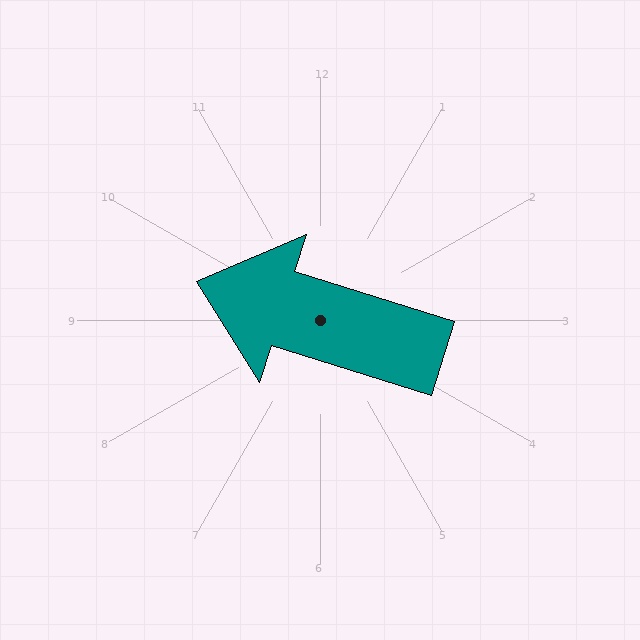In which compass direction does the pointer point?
West.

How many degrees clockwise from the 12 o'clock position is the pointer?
Approximately 287 degrees.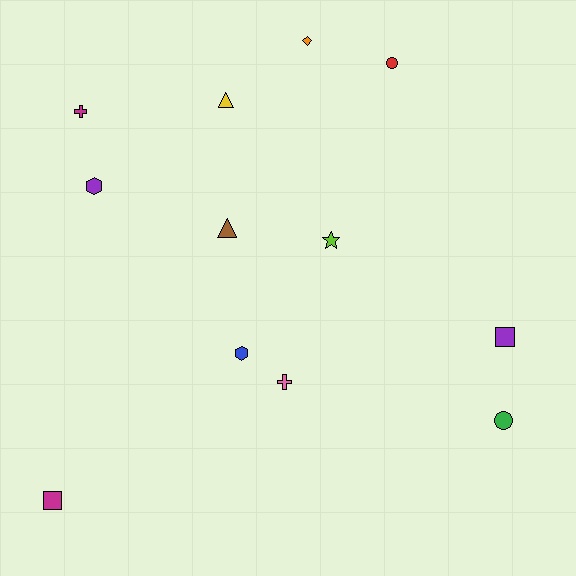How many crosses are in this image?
There are 2 crosses.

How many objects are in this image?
There are 12 objects.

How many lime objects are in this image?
There is 1 lime object.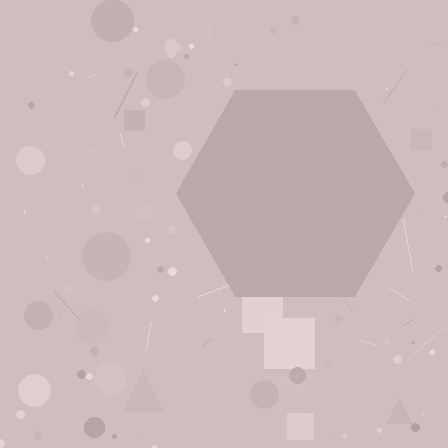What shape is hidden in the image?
A hexagon is hidden in the image.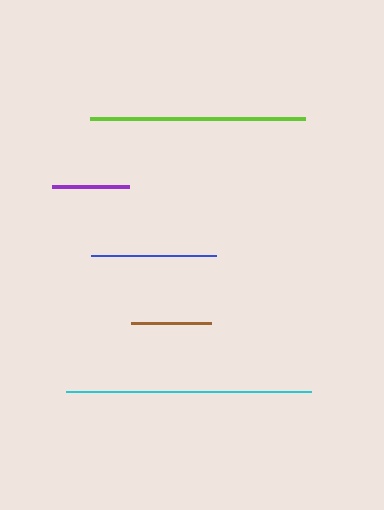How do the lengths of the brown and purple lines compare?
The brown and purple lines are approximately the same length.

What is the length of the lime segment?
The lime segment is approximately 216 pixels long.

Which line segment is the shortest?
The purple line is the shortest at approximately 77 pixels.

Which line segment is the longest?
The cyan line is the longest at approximately 246 pixels.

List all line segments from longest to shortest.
From longest to shortest: cyan, lime, blue, brown, purple.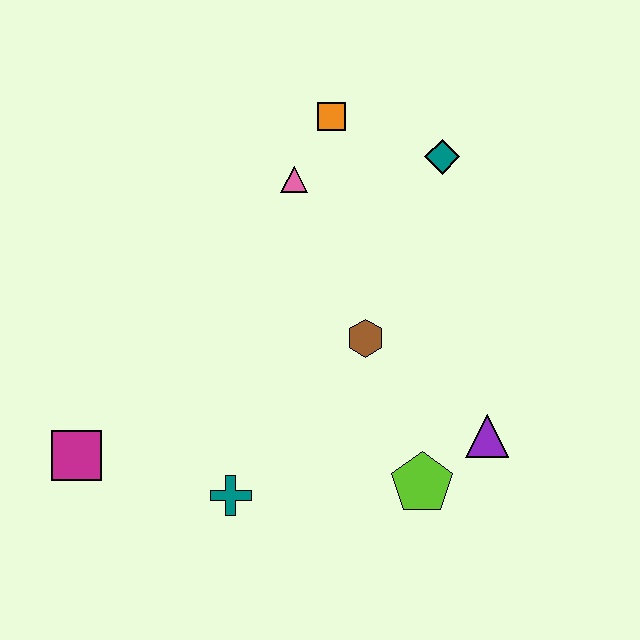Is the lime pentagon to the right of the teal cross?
Yes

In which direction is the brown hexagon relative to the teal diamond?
The brown hexagon is below the teal diamond.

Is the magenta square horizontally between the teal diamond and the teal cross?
No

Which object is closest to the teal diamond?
The orange square is closest to the teal diamond.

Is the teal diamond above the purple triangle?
Yes